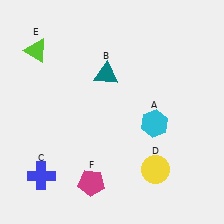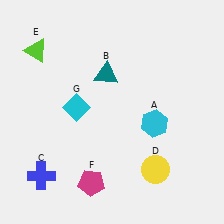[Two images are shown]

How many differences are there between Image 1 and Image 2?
There is 1 difference between the two images.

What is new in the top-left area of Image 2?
A cyan diamond (G) was added in the top-left area of Image 2.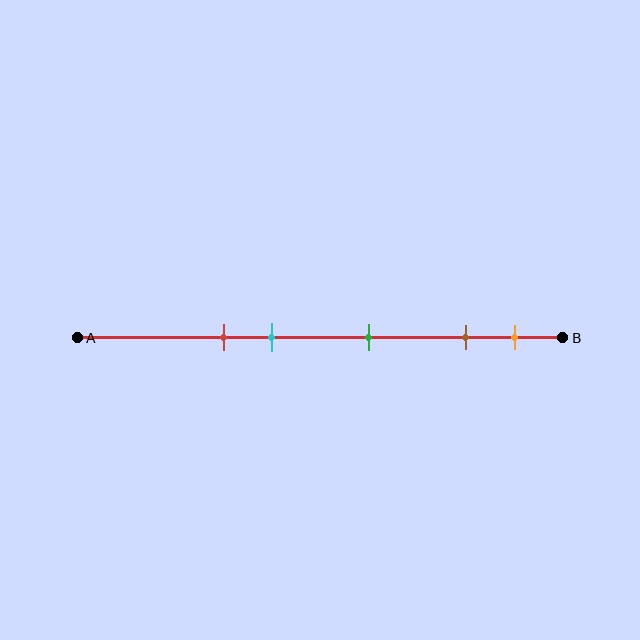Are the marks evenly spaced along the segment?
No, the marks are not evenly spaced.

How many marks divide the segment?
There are 5 marks dividing the segment.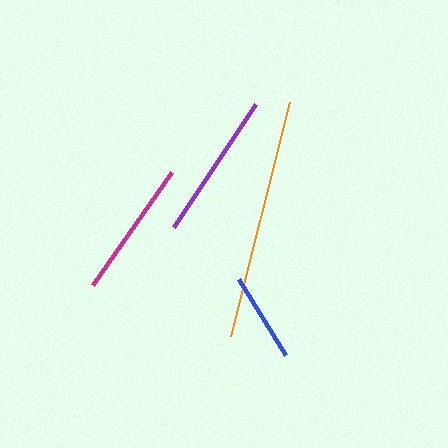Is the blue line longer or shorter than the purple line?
The purple line is longer than the blue line.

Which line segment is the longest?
The orange line is the longest at approximately 242 pixels.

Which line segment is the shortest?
The blue line is the shortest at approximately 89 pixels.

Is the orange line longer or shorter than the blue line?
The orange line is longer than the blue line.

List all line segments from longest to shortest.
From longest to shortest: orange, purple, magenta, blue.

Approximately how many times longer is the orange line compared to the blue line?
The orange line is approximately 2.7 times the length of the blue line.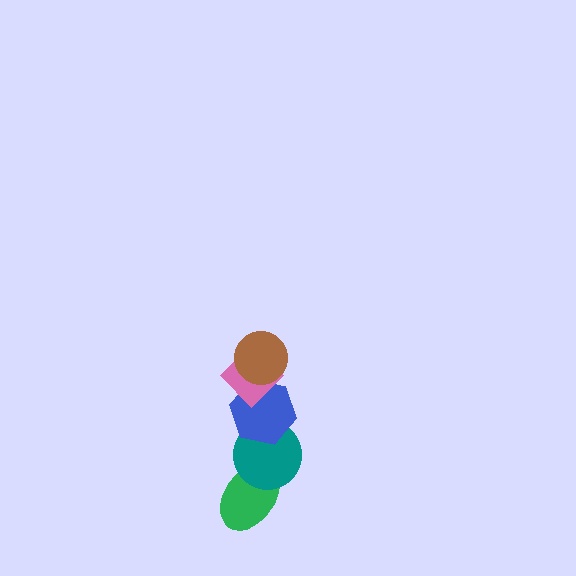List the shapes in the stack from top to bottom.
From top to bottom: the brown circle, the pink diamond, the blue hexagon, the teal circle, the green ellipse.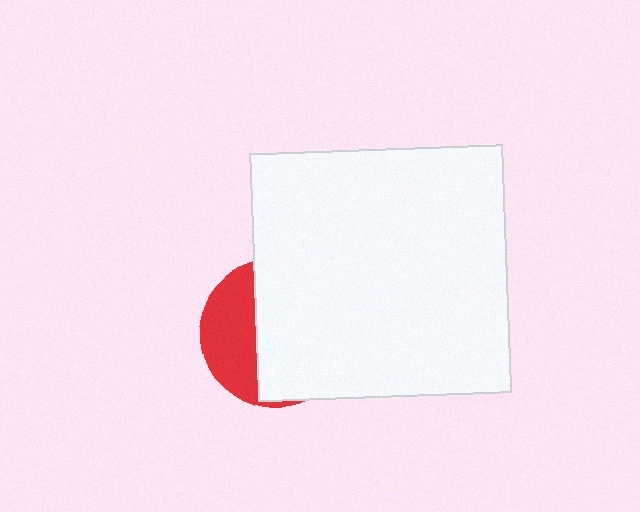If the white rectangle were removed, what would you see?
You would see the complete red circle.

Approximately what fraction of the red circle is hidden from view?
Roughly 64% of the red circle is hidden behind the white rectangle.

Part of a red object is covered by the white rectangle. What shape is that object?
It is a circle.